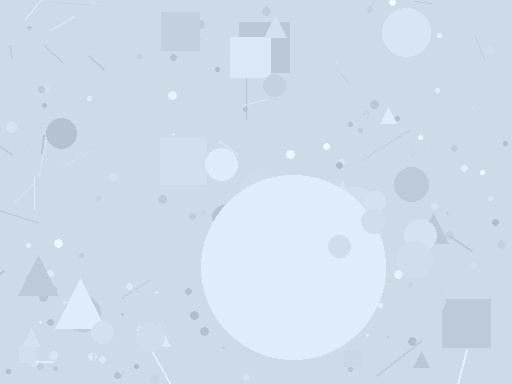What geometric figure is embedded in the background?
A circle is embedded in the background.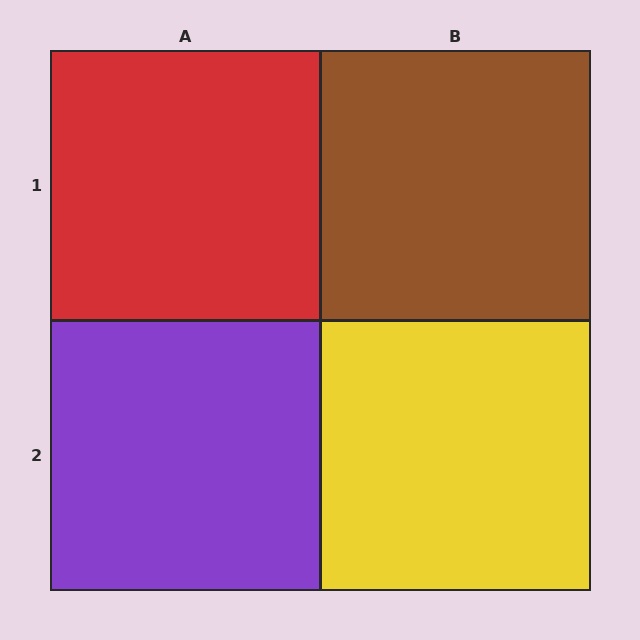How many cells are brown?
1 cell is brown.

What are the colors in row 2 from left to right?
Purple, yellow.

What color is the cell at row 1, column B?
Brown.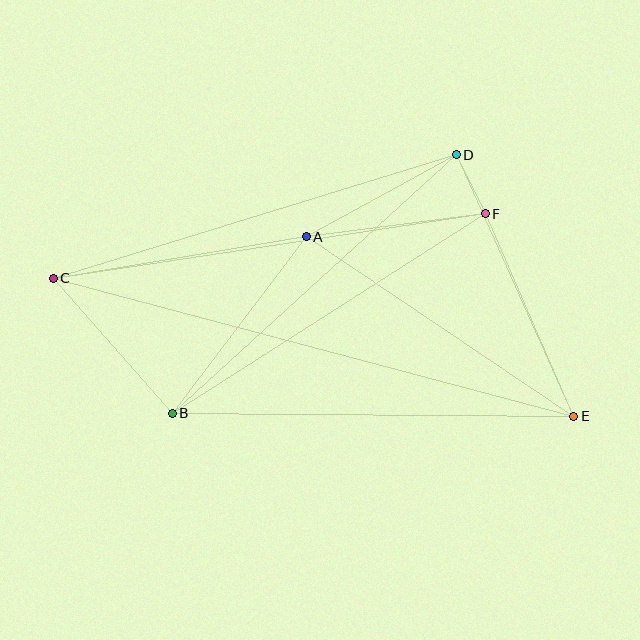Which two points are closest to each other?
Points D and F are closest to each other.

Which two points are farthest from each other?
Points C and E are farthest from each other.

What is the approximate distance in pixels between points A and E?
The distance between A and E is approximately 322 pixels.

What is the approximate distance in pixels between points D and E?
The distance between D and E is approximately 287 pixels.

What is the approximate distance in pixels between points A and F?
The distance between A and F is approximately 180 pixels.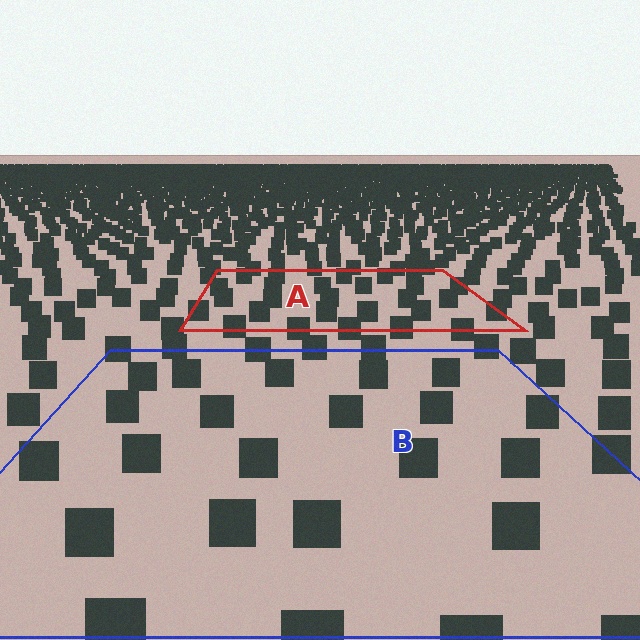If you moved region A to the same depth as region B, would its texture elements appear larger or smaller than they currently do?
They would appear larger. At a closer depth, the same texture elements are projected at a bigger on-screen size.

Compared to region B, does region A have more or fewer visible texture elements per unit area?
Region A has more texture elements per unit area — they are packed more densely because it is farther away.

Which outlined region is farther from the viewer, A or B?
Region A is farther from the viewer — the texture elements inside it appear smaller and more densely packed.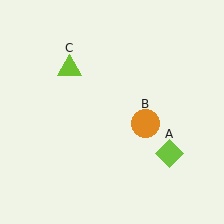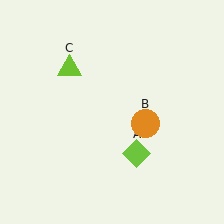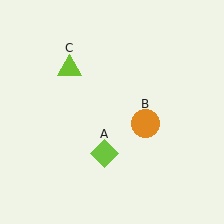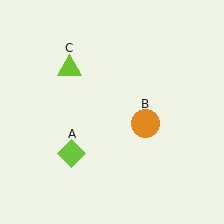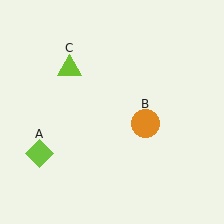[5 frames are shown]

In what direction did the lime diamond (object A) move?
The lime diamond (object A) moved left.